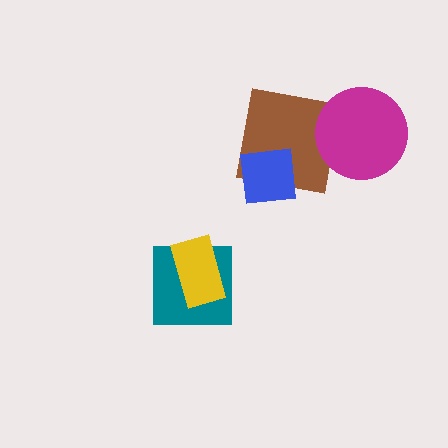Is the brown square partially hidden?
Yes, it is partially covered by another shape.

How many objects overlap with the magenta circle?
1 object overlaps with the magenta circle.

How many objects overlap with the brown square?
2 objects overlap with the brown square.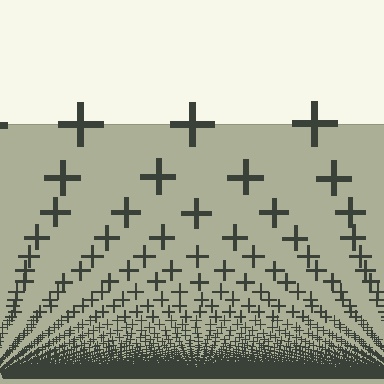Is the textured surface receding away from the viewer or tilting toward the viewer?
The surface appears to tilt toward the viewer. Texture elements get larger and sparser toward the top.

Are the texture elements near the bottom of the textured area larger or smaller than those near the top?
Smaller. The gradient is inverted — elements near the bottom are smaller and denser.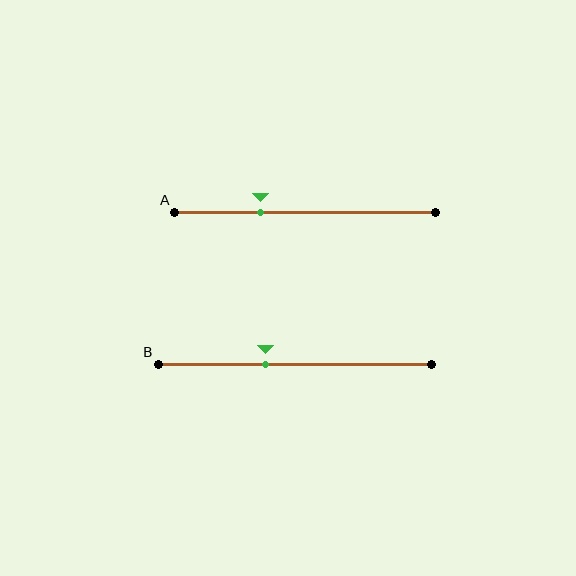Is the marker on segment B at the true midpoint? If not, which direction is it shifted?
No, the marker on segment B is shifted to the left by about 11% of the segment length.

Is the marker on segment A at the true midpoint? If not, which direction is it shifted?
No, the marker on segment A is shifted to the left by about 17% of the segment length.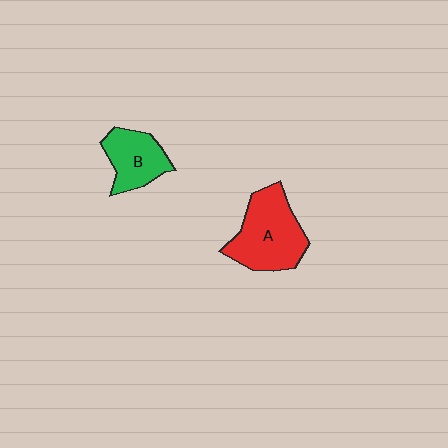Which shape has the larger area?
Shape A (red).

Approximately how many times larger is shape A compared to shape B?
Approximately 1.5 times.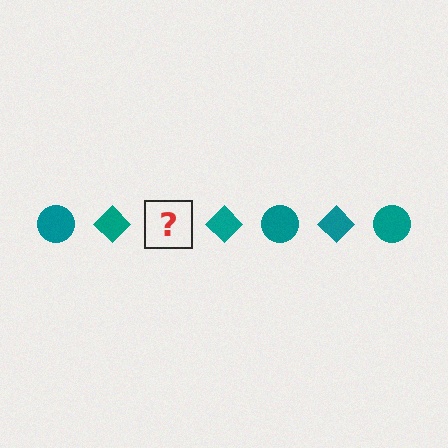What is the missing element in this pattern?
The missing element is a teal circle.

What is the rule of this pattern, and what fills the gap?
The rule is that the pattern cycles through circle, diamond shapes in teal. The gap should be filled with a teal circle.